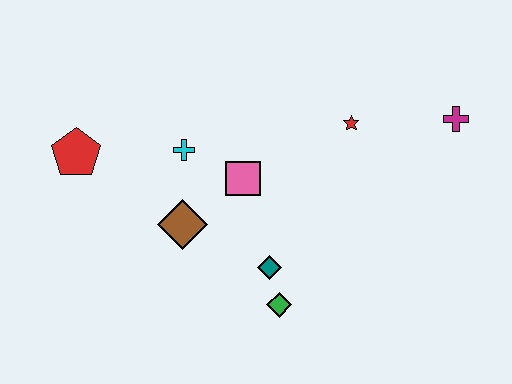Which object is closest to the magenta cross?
The red star is closest to the magenta cross.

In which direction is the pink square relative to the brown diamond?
The pink square is to the right of the brown diamond.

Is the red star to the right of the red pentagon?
Yes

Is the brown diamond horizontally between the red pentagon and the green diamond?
Yes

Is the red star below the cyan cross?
No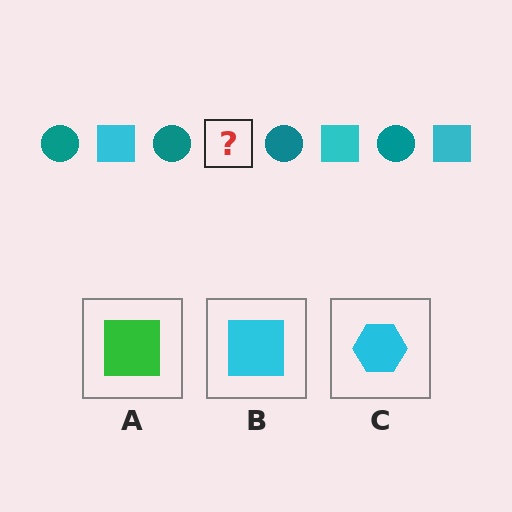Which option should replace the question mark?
Option B.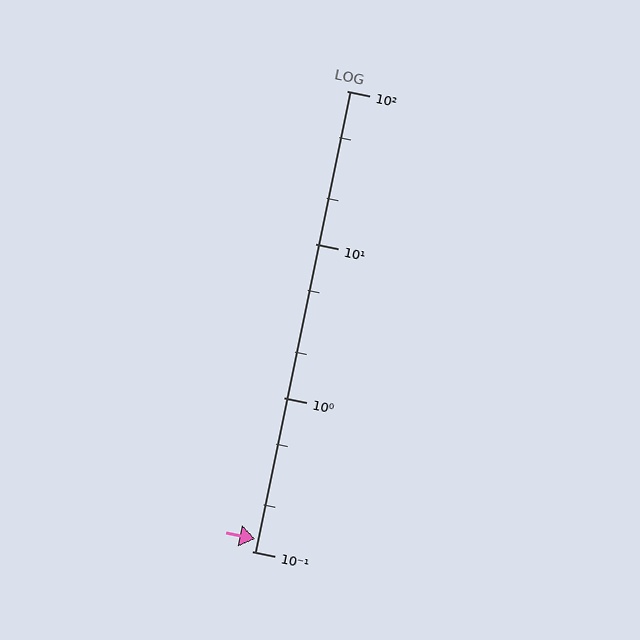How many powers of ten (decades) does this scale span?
The scale spans 3 decades, from 0.1 to 100.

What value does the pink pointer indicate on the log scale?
The pointer indicates approximately 0.12.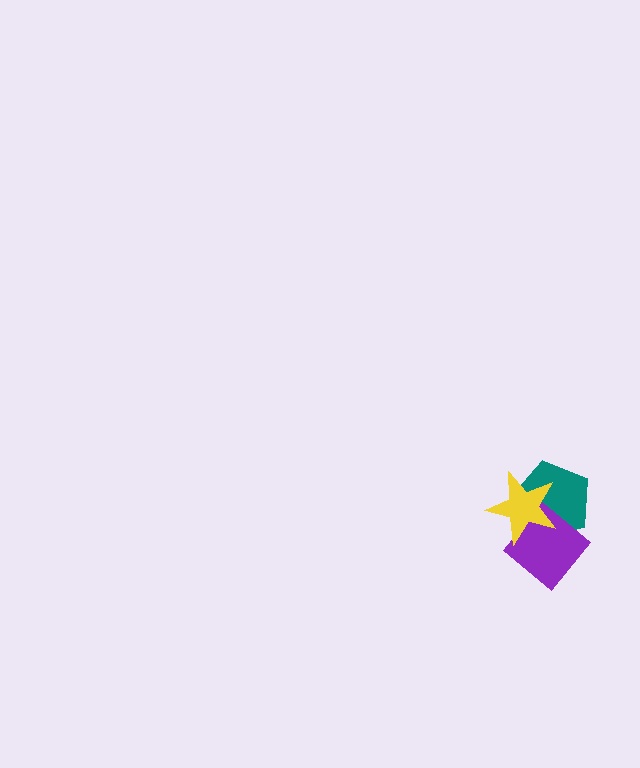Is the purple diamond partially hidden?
Yes, it is partially covered by another shape.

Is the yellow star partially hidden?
No, no other shape covers it.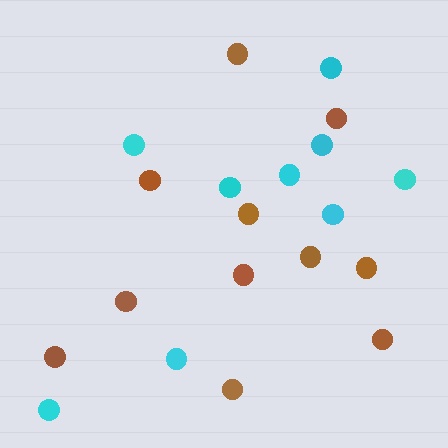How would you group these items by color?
There are 2 groups: one group of brown circles (11) and one group of cyan circles (9).